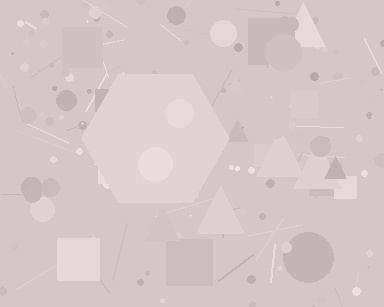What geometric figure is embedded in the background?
A hexagon is embedded in the background.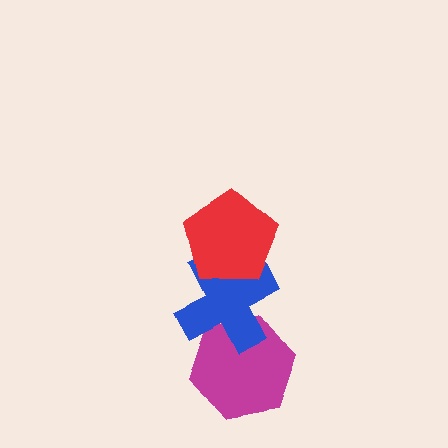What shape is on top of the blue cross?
The red pentagon is on top of the blue cross.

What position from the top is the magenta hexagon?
The magenta hexagon is 3rd from the top.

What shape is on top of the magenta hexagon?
The blue cross is on top of the magenta hexagon.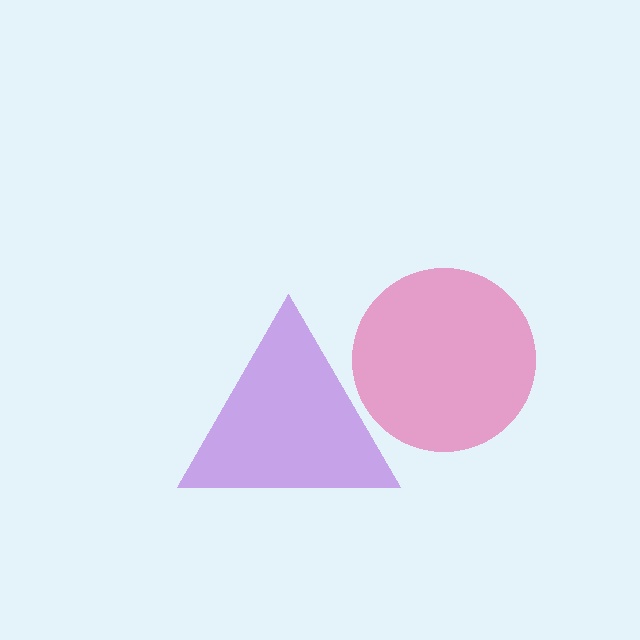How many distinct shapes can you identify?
There are 2 distinct shapes: a purple triangle, a pink circle.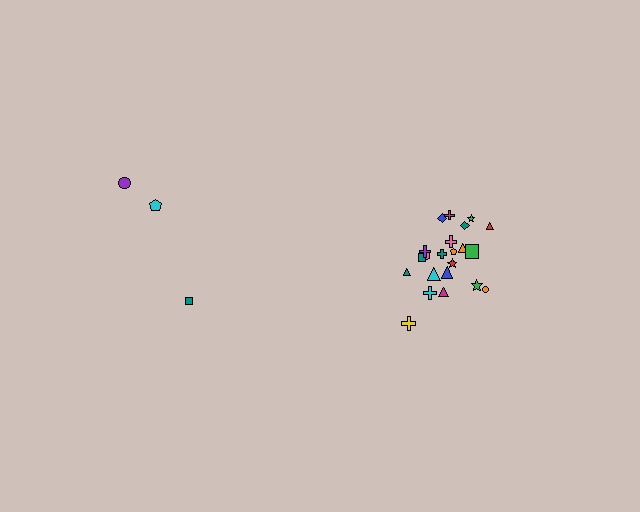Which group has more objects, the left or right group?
The right group.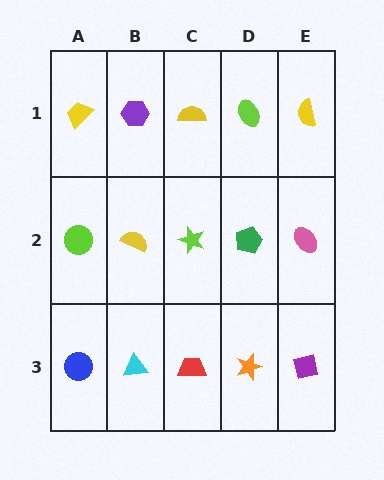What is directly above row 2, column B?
A purple hexagon.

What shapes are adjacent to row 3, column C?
A lime star (row 2, column C), a cyan triangle (row 3, column B), an orange star (row 3, column D).